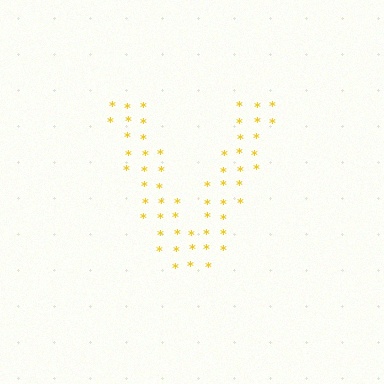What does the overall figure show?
The overall figure shows the letter V.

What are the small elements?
The small elements are asterisks.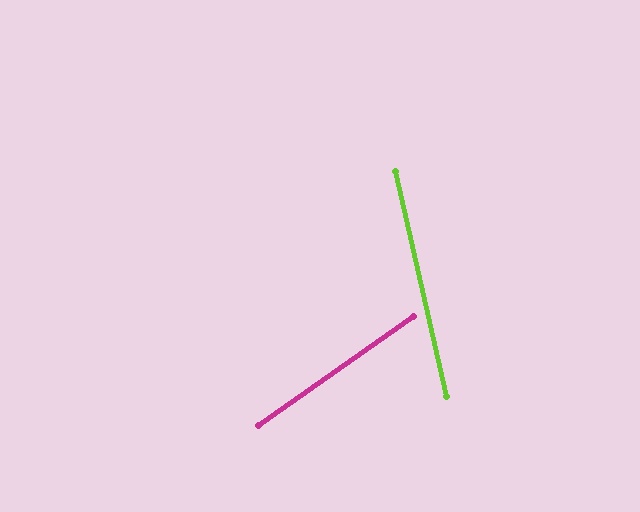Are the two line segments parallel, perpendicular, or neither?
Neither parallel nor perpendicular — they differ by about 68°.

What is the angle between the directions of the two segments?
Approximately 68 degrees.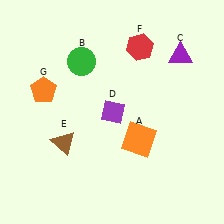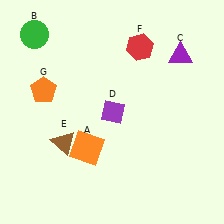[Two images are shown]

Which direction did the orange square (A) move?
The orange square (A) moved left.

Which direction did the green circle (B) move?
The green circle (B) moved left.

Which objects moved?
The objects that moved are: the orange square (A), the green circle (B).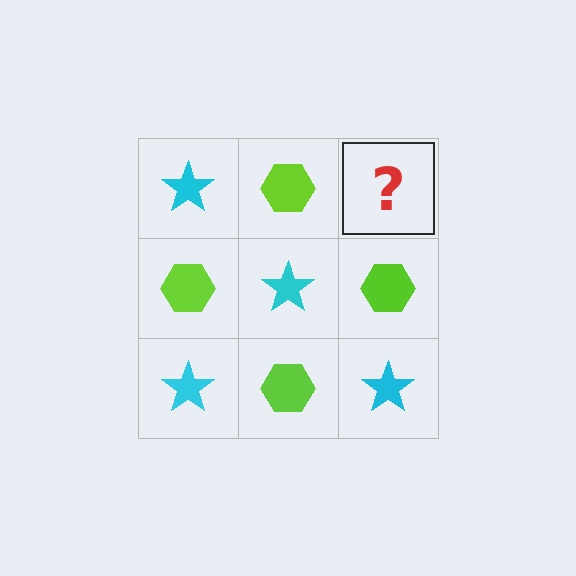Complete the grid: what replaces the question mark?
The question mark should be replaced with a cyan star.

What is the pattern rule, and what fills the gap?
The rule is that it alternates cyan star and lime hexagon in a checkerboard pattern. The gap should be filled with a cyan star.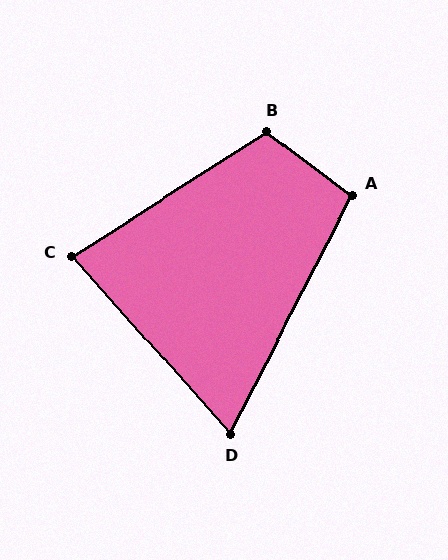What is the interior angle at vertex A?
Approximately 99 degrees (obtuse).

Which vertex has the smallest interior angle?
D, at approximately 69 degrees.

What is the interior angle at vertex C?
Approximately 81 degrees (acute).